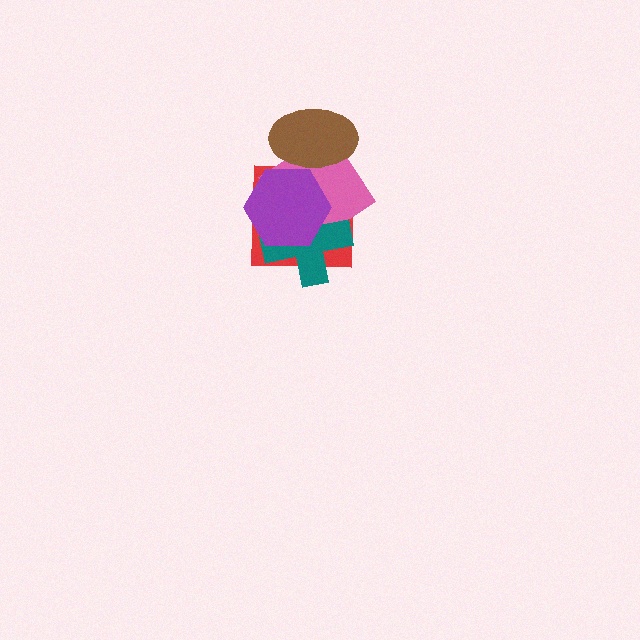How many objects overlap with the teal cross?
3 objects overlap with the teal cross.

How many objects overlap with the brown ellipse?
3 objects overlap with the brown ellipse.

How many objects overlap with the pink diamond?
4 objects overlap with the pink diamond.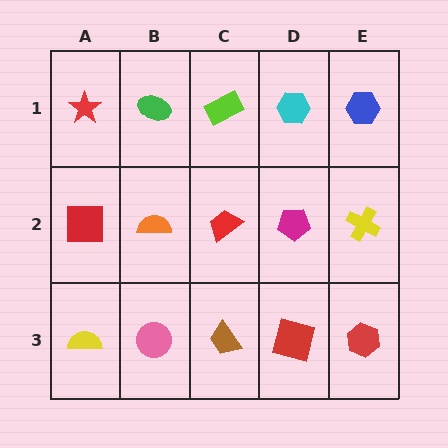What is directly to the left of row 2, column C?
An orange semicircle.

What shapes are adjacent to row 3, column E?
A yellow cross (row 2, column E), a red square (row 3, column D).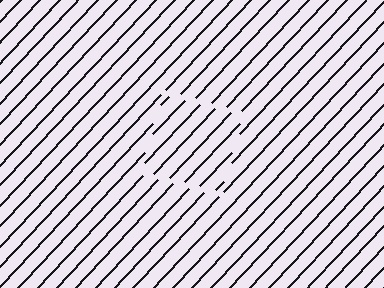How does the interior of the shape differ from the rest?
The interior of the shape contains the same grating, shifted by half a period — the contour is defined by the phase discontinuity where line-ends from the inner and outer gratings abut.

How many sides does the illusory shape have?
4 sides — the line-ends trace a square.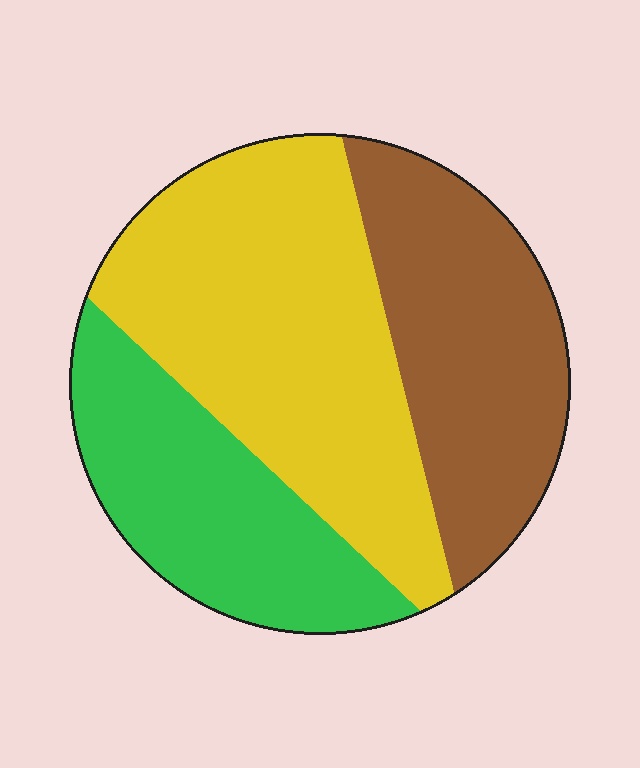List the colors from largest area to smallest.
From largest to smallest: yellow, brown, green.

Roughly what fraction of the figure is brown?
Brown takes up between a quarter and a half of the figure.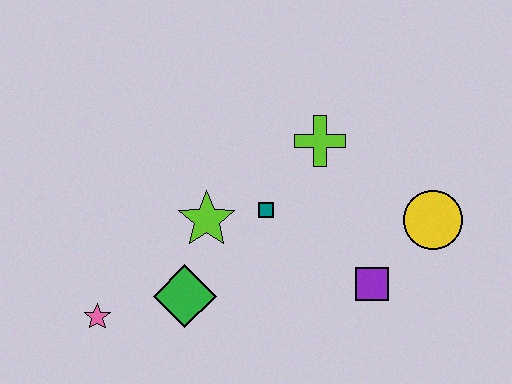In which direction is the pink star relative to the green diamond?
The pink star is to the left of the green diamond.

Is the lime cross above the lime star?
Yes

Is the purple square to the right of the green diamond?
Yes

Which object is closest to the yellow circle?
The purple square is closest to the yellow circle.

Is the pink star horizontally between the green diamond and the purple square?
No